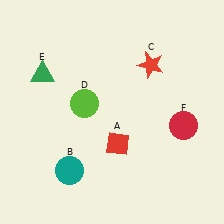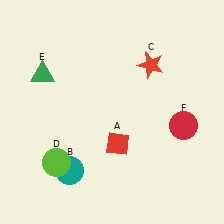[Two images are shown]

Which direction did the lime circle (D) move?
The lime circle (D) moved down.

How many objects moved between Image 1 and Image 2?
1 object moved between the two images.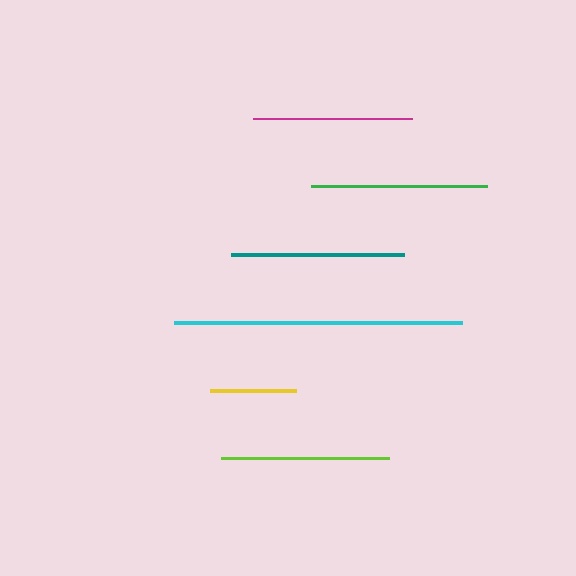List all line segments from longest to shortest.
From longest to shortest: cyan, green, teal, lime, magenta, yellow.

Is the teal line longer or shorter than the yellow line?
The teal line is longer than the yellow line.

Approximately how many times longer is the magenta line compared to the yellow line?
The magenta line is approximately 1.8 times the length of the yellow line.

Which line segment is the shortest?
The yellow line is the shortest at approximately 86 pixels.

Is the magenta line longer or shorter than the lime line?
The lime line is longer than the magenta line.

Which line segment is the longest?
The cyan line is the longest at approximately 288 pixels.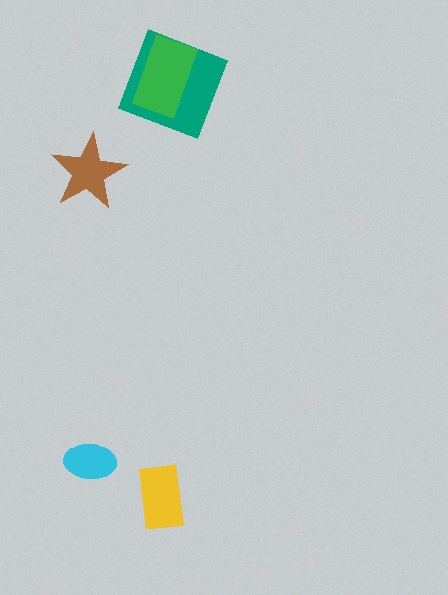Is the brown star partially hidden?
No, no other shape covers it.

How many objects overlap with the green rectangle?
1 object overlaps with the green rectangle.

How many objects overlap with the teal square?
1 object overlaps with the teal square.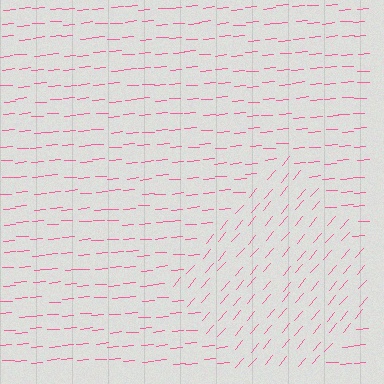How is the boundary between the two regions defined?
The boundary is defined purely by a change in line orientation (approximately 45 degrees difference). All lines are the same color and thickness.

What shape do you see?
I see a diamond.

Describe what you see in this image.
The image is filled with small pink line segments. A diamond region in the image has lines oriented differently from the surrounding lines, creating a visible texture boundary.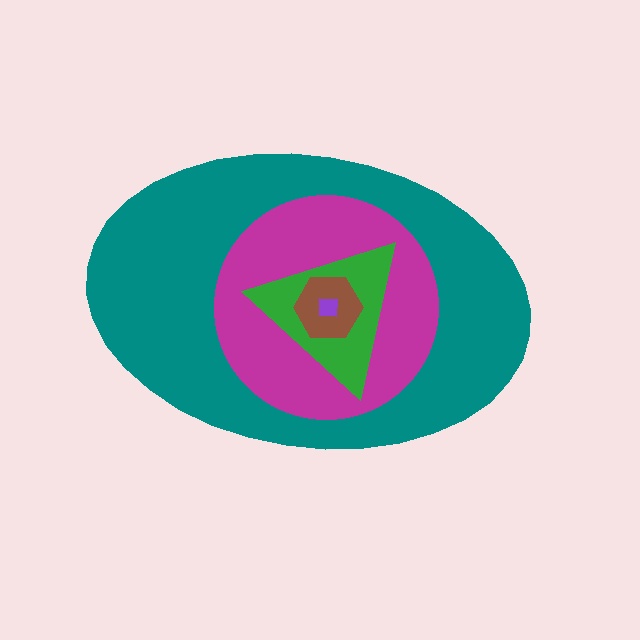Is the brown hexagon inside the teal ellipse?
Yes.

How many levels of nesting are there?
5.